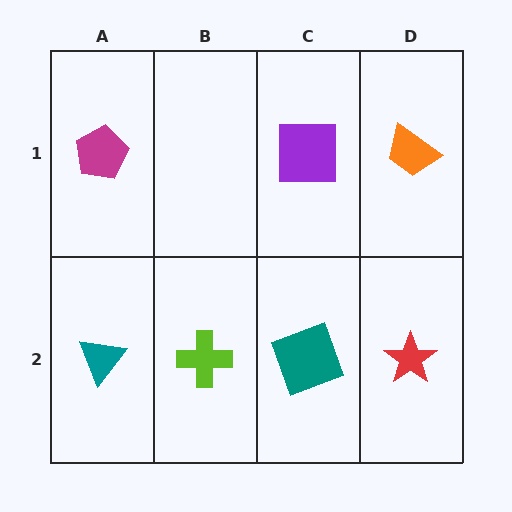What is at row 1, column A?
A magenta pentagon.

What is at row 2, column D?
A red star.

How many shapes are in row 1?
3 shapes.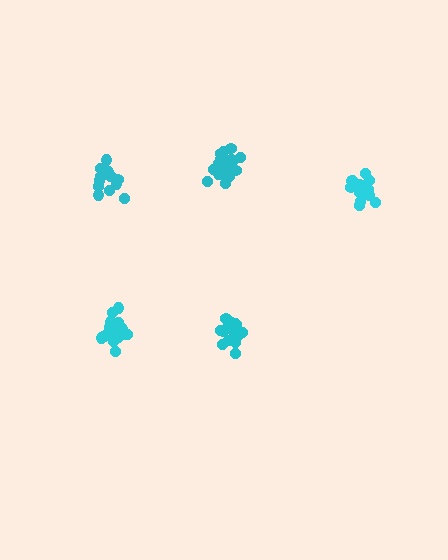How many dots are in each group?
Group 1: 19 dots, Group 2: 15 dots, Group 3: 16 dots, Group 4: 20 dots, Group 5: 17 dots (87 total).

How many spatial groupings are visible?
There are 5 spatial groupings.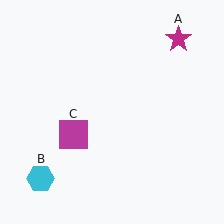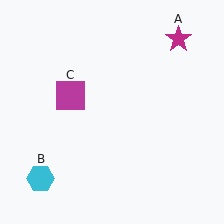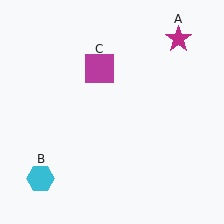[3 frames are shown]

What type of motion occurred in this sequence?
The magenta square (object C) rotated clockwise around the center of the scene.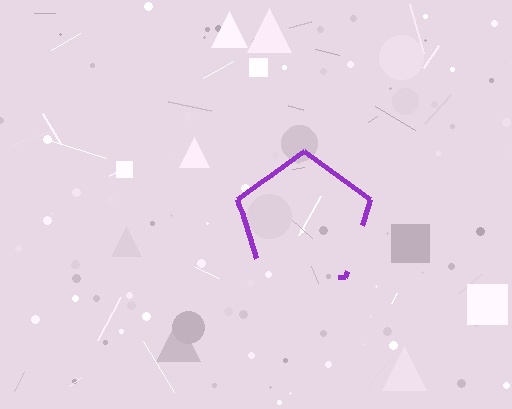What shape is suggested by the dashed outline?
The dashed outline suggests a pentagon.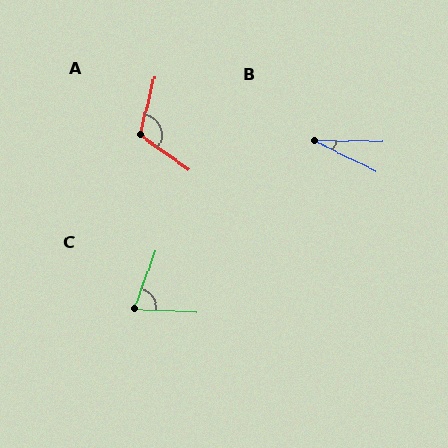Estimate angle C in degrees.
Approximately 73 degrees.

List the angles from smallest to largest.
B (26°), C (73°), A (112°).